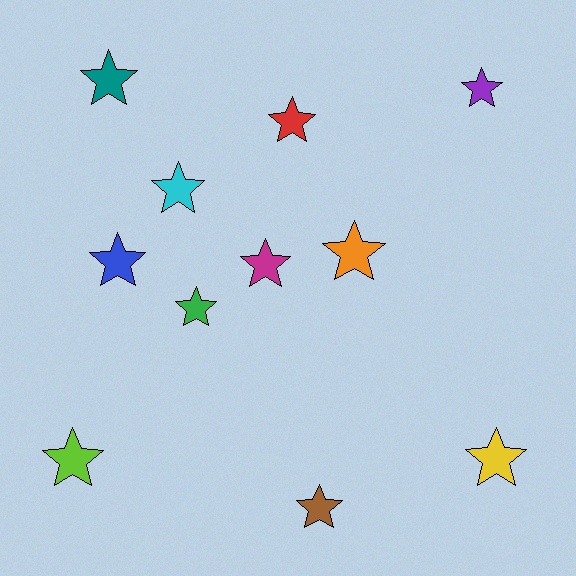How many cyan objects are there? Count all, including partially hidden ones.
There is 1 cyan object.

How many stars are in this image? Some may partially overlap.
There are 11 stars.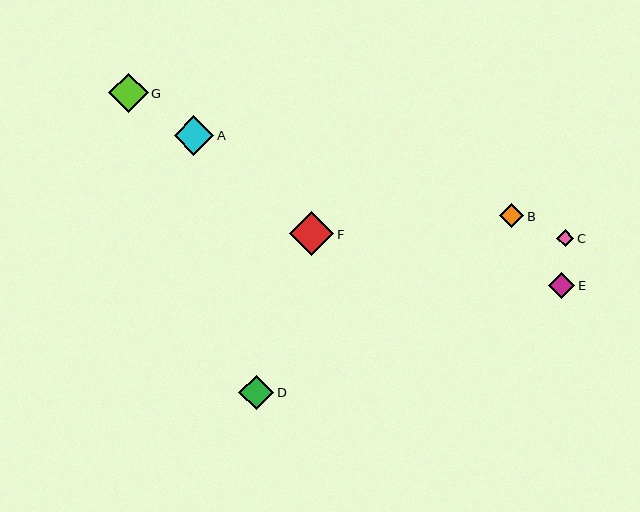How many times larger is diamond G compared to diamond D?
Diamond G is approximately 1.1 times the size of diamond D.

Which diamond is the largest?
Diamond F is the largest with a size of approximately 44 pixels.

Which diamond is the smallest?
Diamond C is the smallest with a size of approximately 17 pixels.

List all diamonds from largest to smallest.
From largest to smallest: F, G, A, D, E, B, C.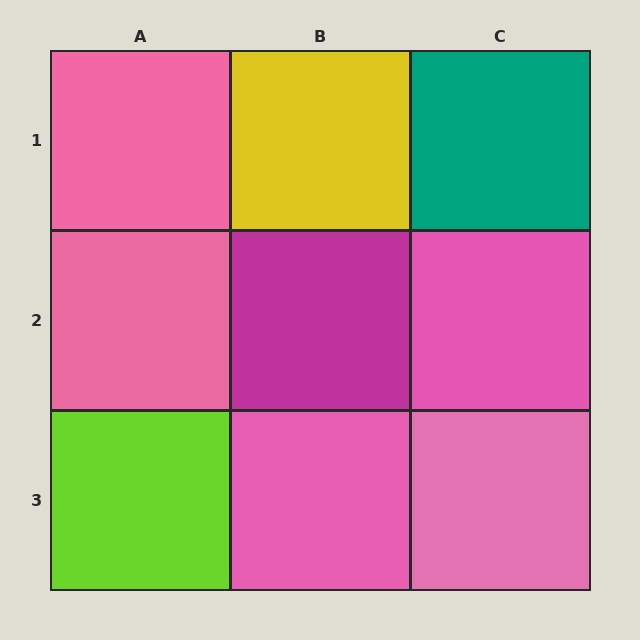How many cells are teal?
1 cell is teal.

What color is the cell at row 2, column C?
Pink.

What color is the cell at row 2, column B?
Magenta.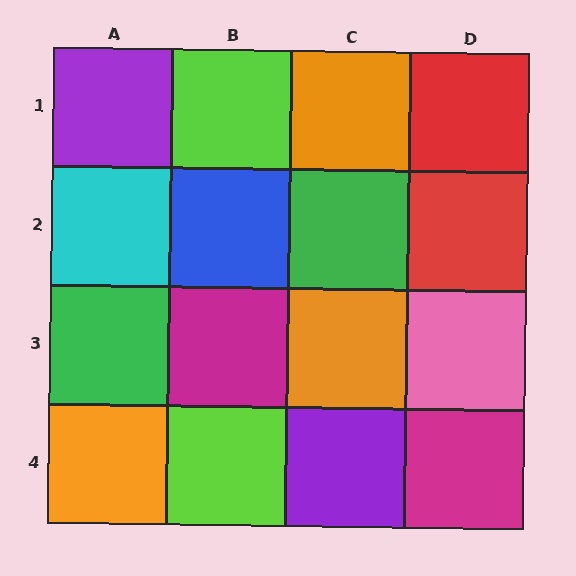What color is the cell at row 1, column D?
Red.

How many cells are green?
2 cells are green.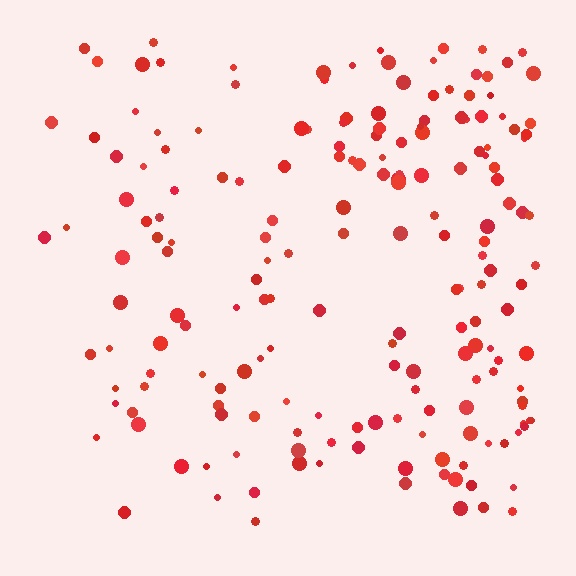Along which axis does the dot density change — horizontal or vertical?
Horizontal.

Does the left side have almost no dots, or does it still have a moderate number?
Still a moderate number, just noticeably fewer than the right.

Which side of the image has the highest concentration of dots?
The right.